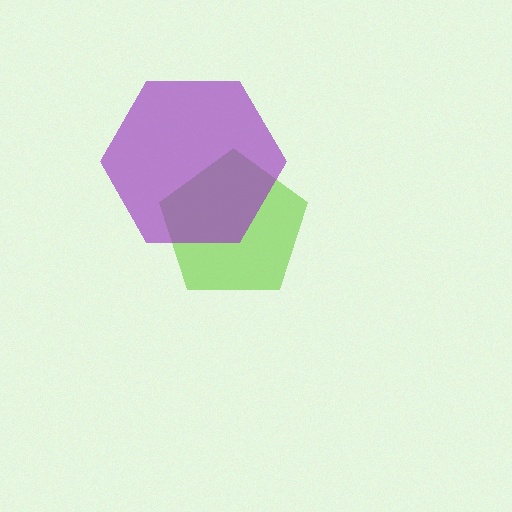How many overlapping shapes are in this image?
There are 2 overlapping shapes in the image.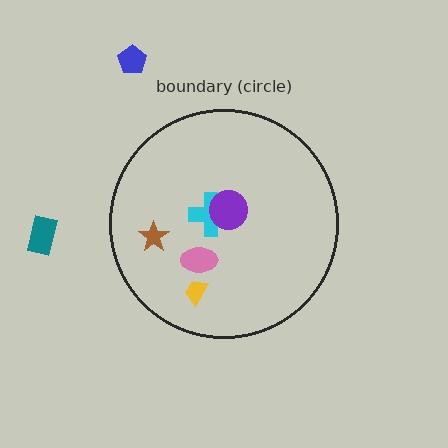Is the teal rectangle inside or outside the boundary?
Outside.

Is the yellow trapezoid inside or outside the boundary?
Inside.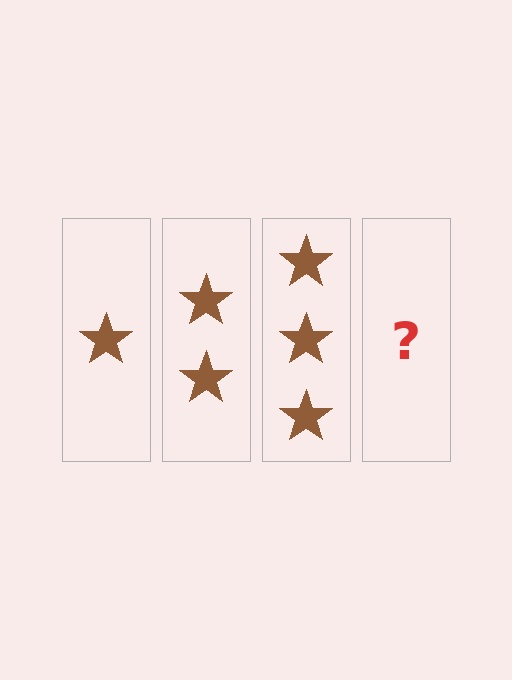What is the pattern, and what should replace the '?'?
The pattern is that each step adds one more star. The '?' should be 4 stars.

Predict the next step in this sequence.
The next step is 4 stars.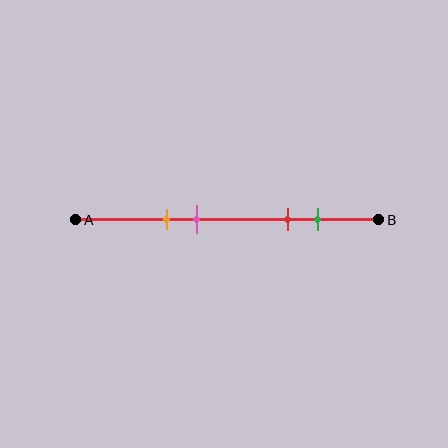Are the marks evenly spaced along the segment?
No, the marks are not evenly spaced.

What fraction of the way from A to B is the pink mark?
The pink mark is approximately 40% (0.4) of the way from A to B.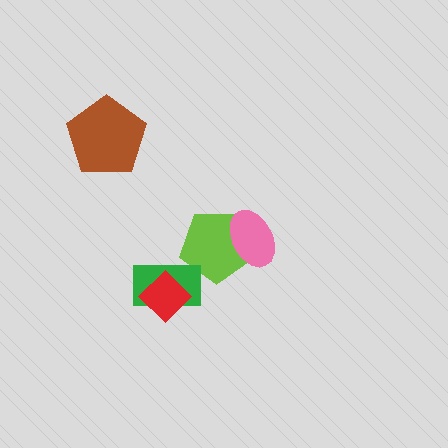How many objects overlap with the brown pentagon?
0 objects overlap with the brown pentagon.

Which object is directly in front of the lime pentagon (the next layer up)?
The pink ellipse is directly in front of the lime pentagon.